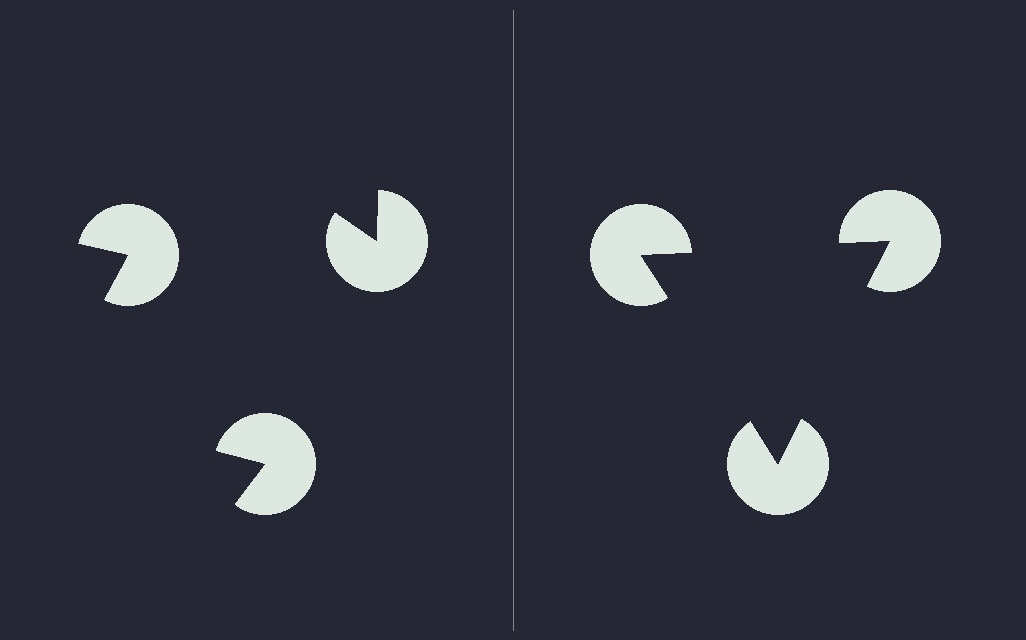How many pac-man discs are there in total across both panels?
6 — 3 on each side.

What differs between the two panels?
The pac-man discs are positioned identically on both sides; only the wedge orientations differ. On the right they align to a triangle; on the left they are misaligned.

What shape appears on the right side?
An illusory triangle.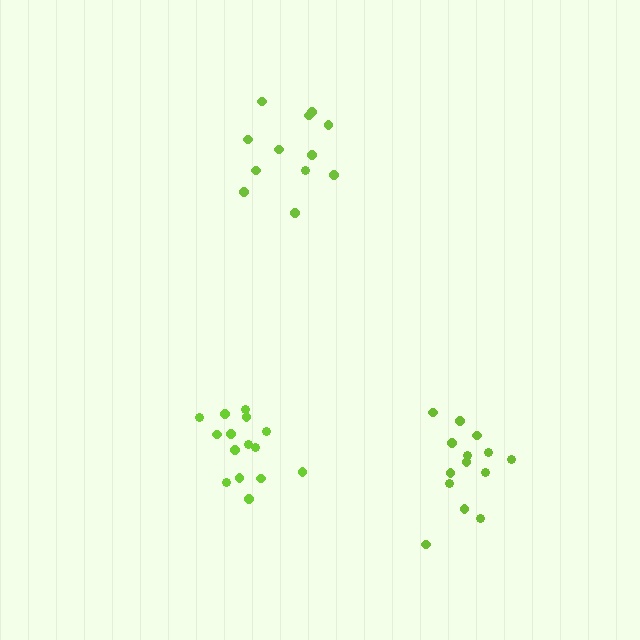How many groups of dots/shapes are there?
There are 3 groups.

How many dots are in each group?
Group 1: 12 dots, Group 2: 14 dots, Group 3: 15 dots (41 total).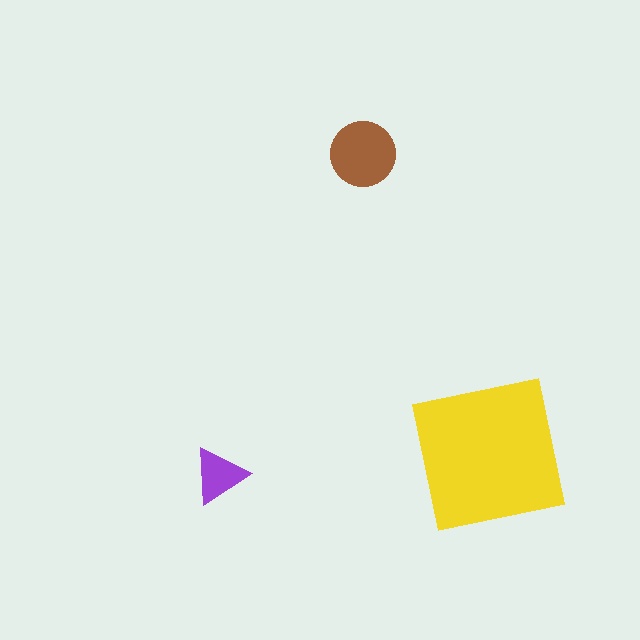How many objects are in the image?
There are 3 objects in the image.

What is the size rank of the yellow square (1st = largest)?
1st.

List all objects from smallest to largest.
The purple triangle, the brown circle, the yellow square.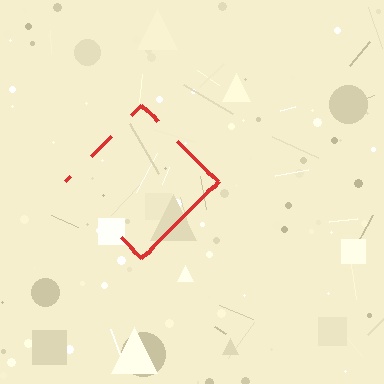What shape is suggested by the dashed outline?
The dashed outline suggests a diamond.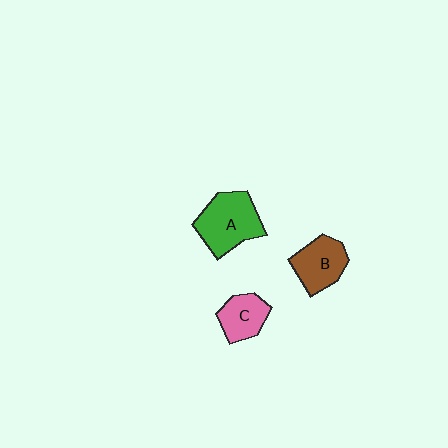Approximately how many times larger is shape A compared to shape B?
Approximately 1.3 times.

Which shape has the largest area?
Shape A (green).